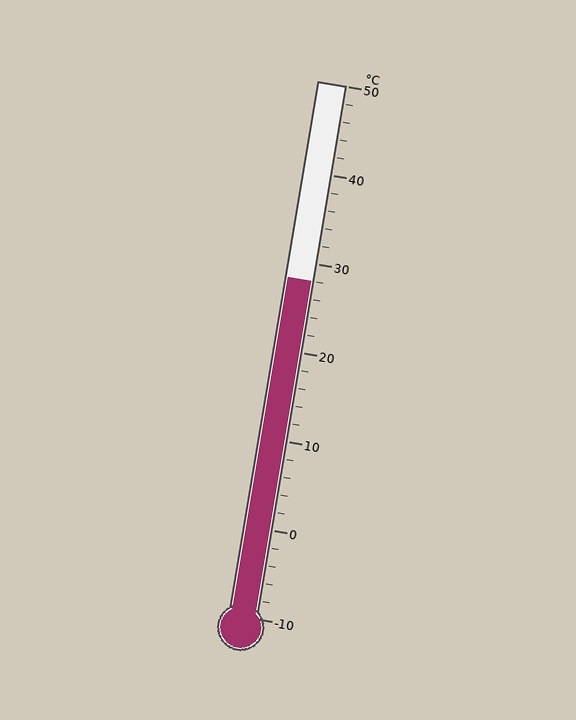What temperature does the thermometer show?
The thermometer shows approximately 28°C.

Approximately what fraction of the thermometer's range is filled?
The thermometer is filled to approximately 65% of its range.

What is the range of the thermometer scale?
The thermometer scale ranges from -10°C to 50°C.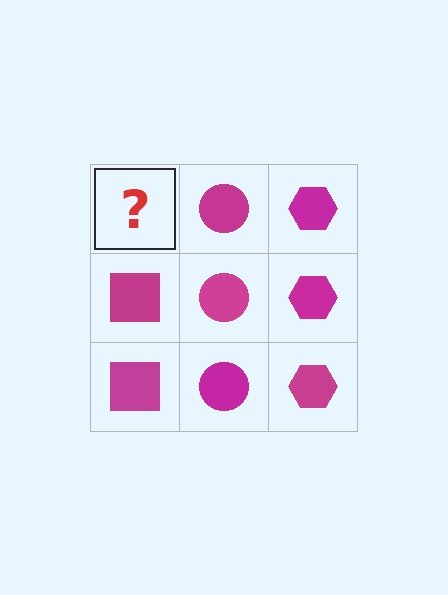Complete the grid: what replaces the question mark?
The question mark should be replaced with a magenta square.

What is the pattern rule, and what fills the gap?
The rule is that each column has a consistent shape. The gap should be filled with a magenta square.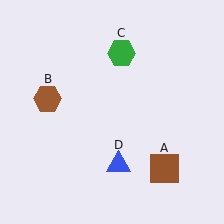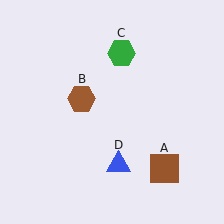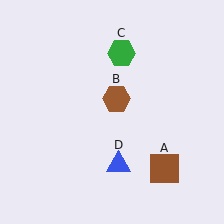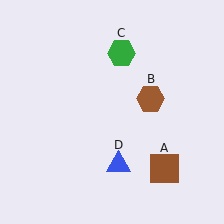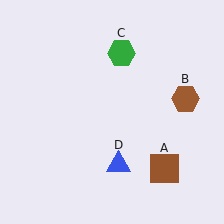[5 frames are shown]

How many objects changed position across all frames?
1 object changed position: brown hexagon (object B).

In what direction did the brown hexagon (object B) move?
The brown hexagon (object B) moved right.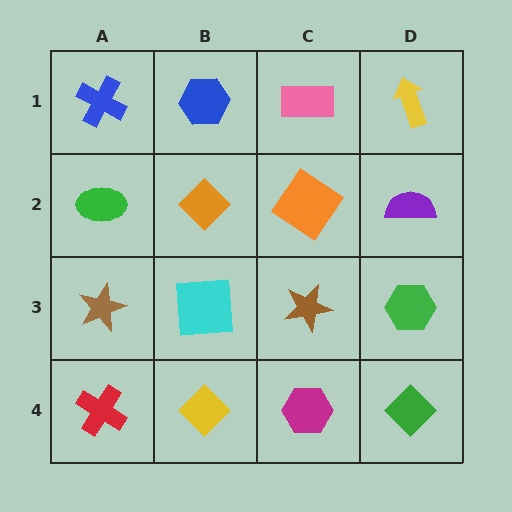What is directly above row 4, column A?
A brown star.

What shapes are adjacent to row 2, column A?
A blue cross (row 1, column A), a brown star (row 3, column A), an orange diamond (row 2, column B).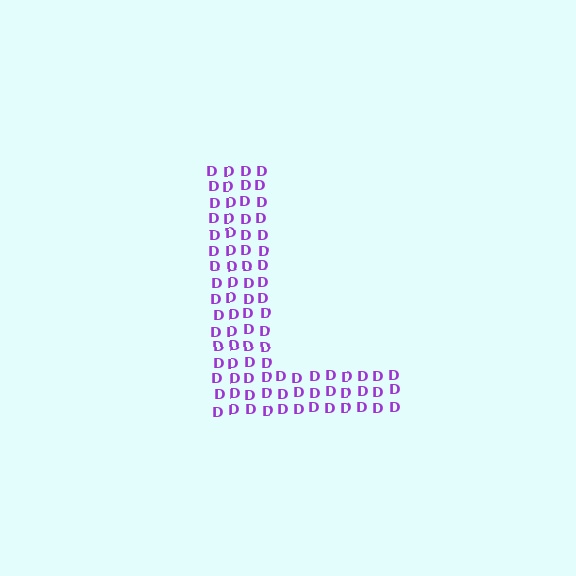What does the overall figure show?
The overall figure shows the letter L.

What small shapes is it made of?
It is made of small letter D's.